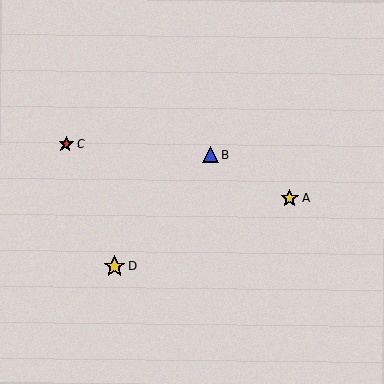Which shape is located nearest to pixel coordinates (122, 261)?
The yellow star (labeled D) at (115, 267) is nearest to that location.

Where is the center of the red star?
The center of the red star is at (66, 144).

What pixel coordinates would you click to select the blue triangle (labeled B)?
Click at (211, 155) to select the blue triangle B.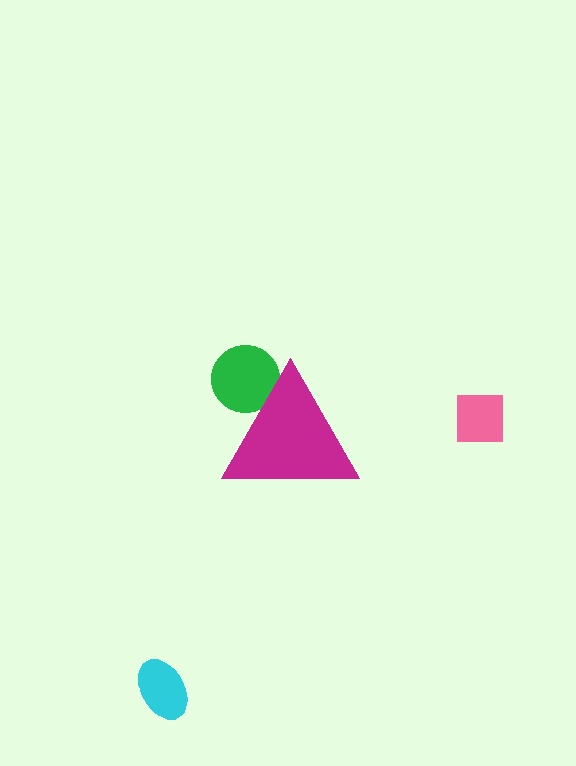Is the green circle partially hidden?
Yes, the green circle is partially hidden behind the magenta triangle.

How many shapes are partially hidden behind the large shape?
1 shape is partially hidden.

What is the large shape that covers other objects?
A magenta triangle.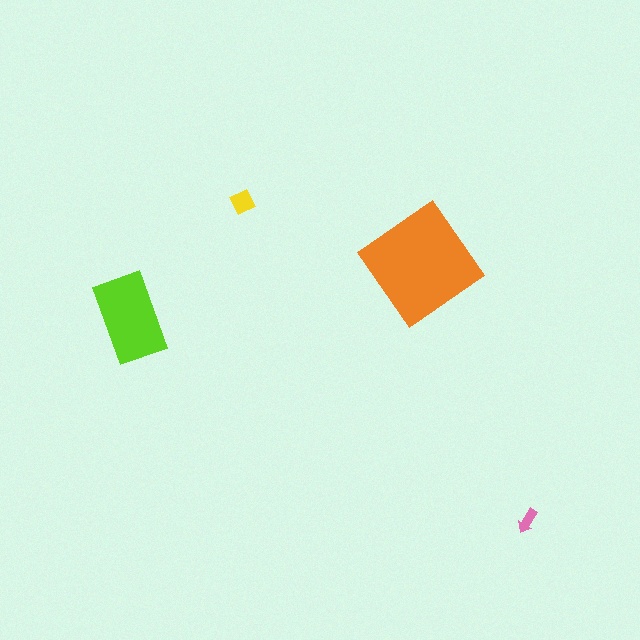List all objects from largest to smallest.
The orange diamond, the lime rectangle, the yellow diamond, the pink arrow.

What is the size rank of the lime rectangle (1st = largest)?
2nd.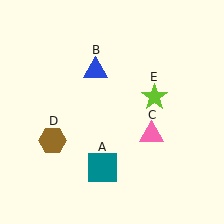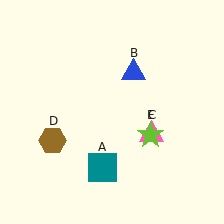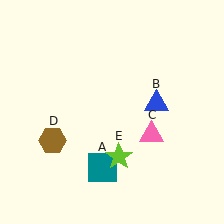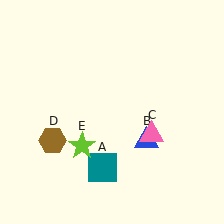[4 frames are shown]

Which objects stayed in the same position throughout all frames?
Teal square (object A) and pink triangle (object C) and brown hexagon (object D) remained stationary.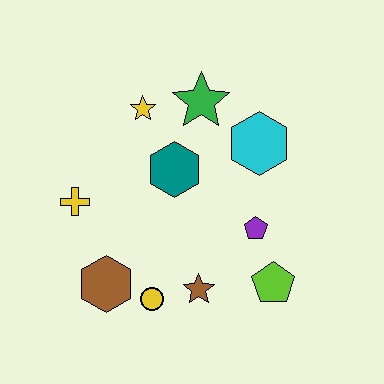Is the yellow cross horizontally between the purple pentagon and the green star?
No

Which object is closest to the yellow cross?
The brown hexagon is closest to the yellow cross.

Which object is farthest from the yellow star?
The lime pentagon is farthest from the yellow star.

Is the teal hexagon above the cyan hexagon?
No